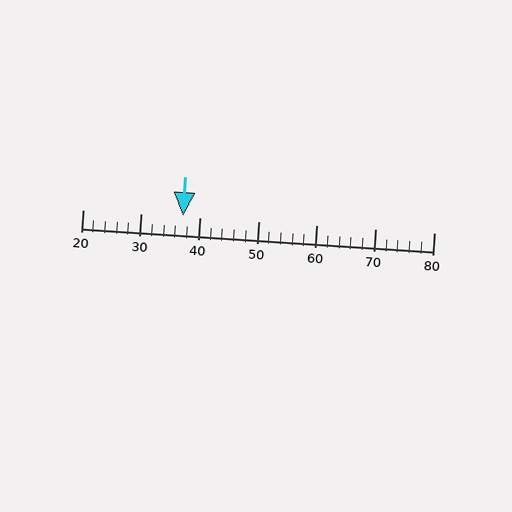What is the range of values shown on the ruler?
The ruler shows values from 20 to 80.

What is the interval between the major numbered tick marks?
The major tick marks are spaced 10 units apart.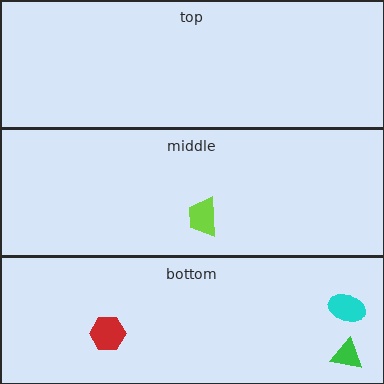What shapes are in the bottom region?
The green triangle, the cyan ellipse, the red hexagon.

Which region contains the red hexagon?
The bottom region.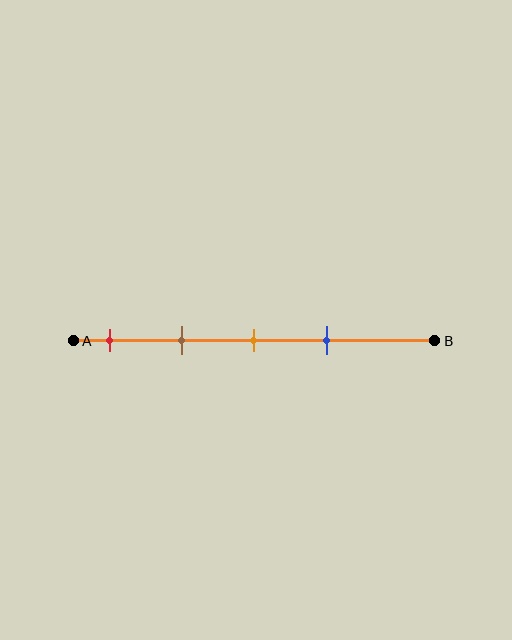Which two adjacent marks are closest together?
The orange and blue marks are the closest adjacent pair.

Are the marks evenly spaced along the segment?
Yes, the marks are approximately evenly spaced.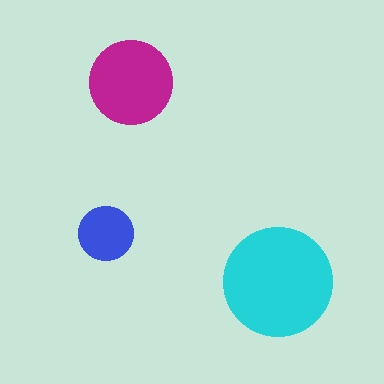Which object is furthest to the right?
The cyan circle is rightmost.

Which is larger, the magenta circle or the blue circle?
The magenta one.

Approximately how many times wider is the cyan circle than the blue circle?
About 2 times wider.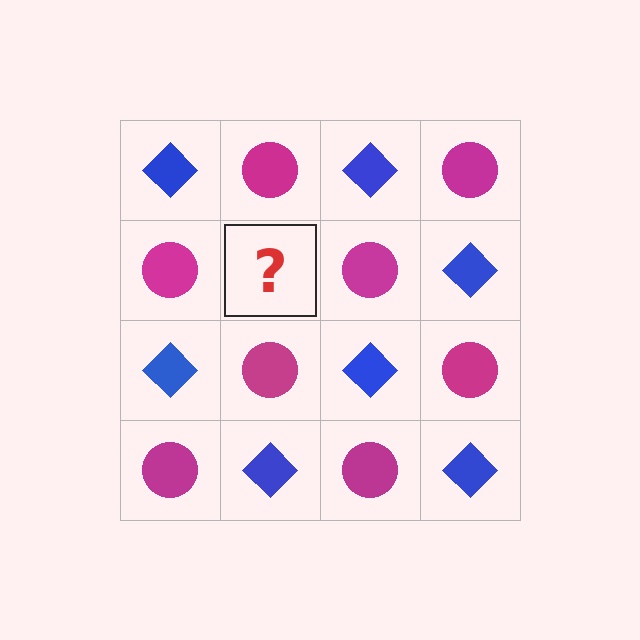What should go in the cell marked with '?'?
The missing cell should contain a blue diamond.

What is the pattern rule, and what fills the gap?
The rule is that it alternates blue diamond and magenta circle in a checkerboard pattern. The gap should be filled with a blue diamond.